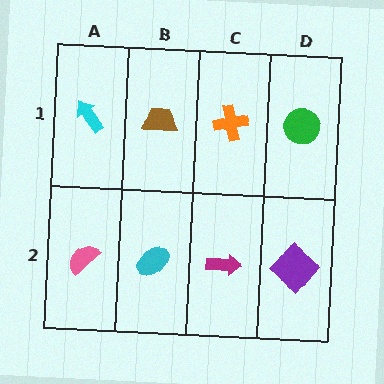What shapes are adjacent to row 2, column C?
An orange cross (row 1, column C), a cyan ellipse (row 2, column B), a purple diamond (row 2, column D).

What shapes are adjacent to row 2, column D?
A green circle (row 1, column D), a magenta arrow (row 2, column C).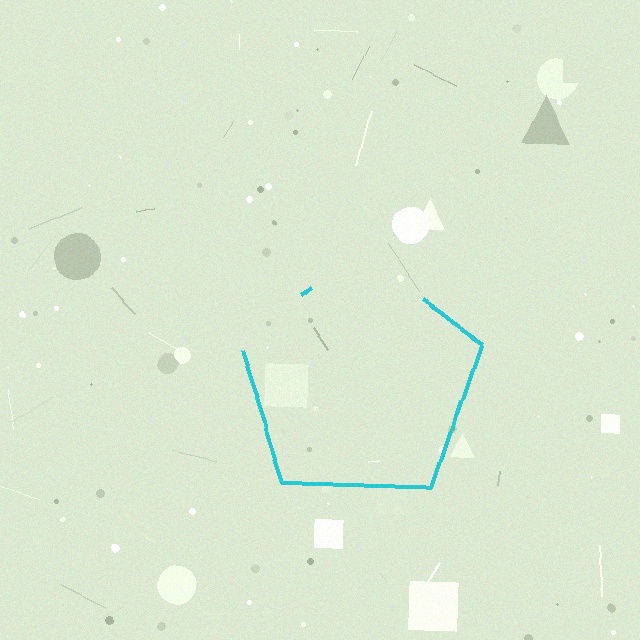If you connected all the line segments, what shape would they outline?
They would outline a pentagon.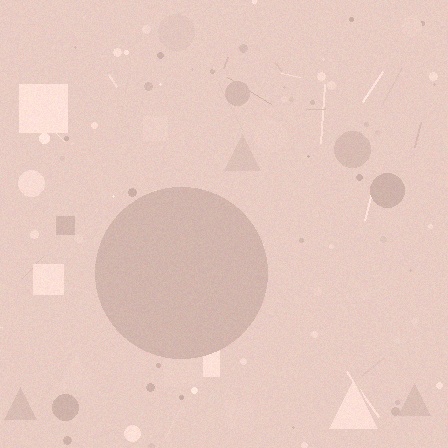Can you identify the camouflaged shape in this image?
The camouflaged shape is a circle.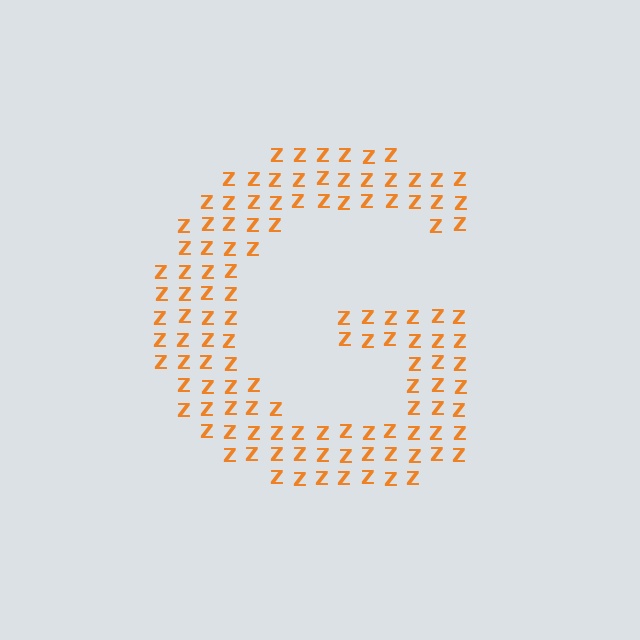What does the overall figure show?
The overall figure shows the letter G.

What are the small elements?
The small elements are letter Z's.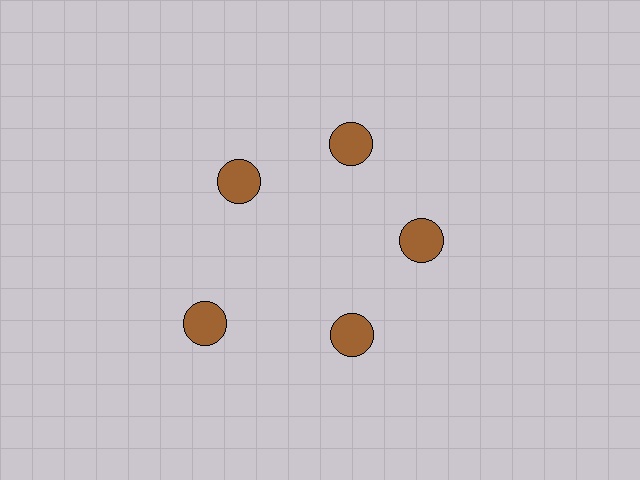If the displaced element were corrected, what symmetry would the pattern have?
It would have 5-fold rotational symmetry — the pattern would map onto itself every 72 degrees.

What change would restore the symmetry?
The symmetry would be restored by moving it inward, back onto the ring so that all 5 circles sit at equal angles and equal distance from the center.